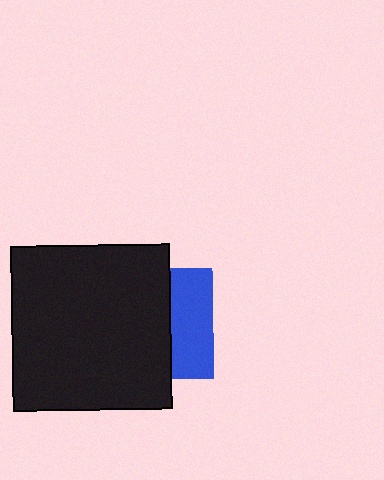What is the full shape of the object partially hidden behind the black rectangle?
The partially hidden object is a blue square.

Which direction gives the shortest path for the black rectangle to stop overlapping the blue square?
Moving left gives the shortest separation.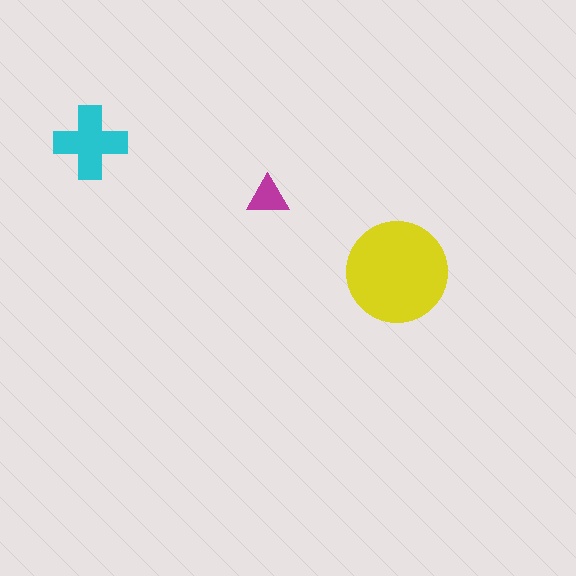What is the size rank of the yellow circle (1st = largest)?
1st.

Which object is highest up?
The cyan cross is topmost.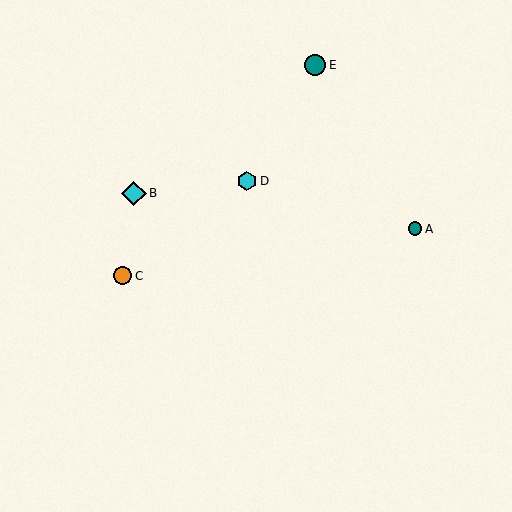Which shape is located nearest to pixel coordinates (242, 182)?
The cyan hexagon (labeled D) at (247, 181) is nearest to that location.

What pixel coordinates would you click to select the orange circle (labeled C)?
Click at (123, 276) to select the orange circle C.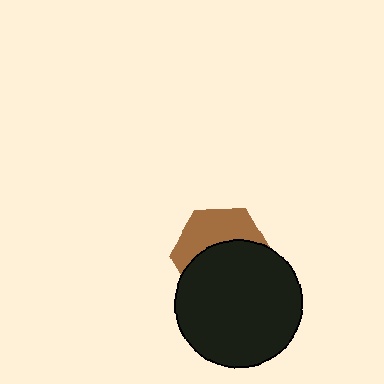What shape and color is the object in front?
The object in front is a black circle.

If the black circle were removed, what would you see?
You would see the complete brown hexagon.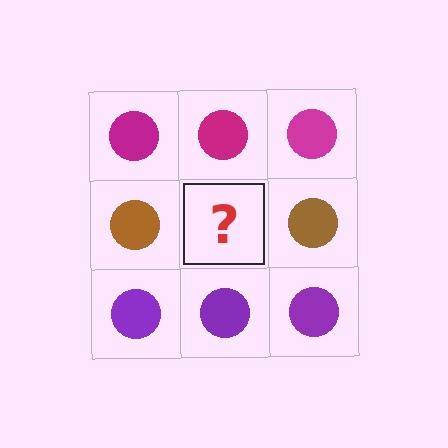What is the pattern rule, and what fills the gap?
The rule is that each row has a consistent color. The gap should be filled with a brown circle.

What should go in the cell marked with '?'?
The missing cell should contain a brown circle.